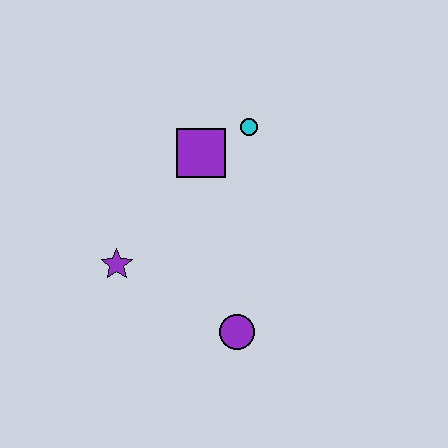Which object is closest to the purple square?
The cyan circle is closest to the purple square.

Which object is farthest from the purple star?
The cyan circle is farthest from the purple star.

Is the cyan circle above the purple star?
Yes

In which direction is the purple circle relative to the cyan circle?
The purple circle is below the cyan circle.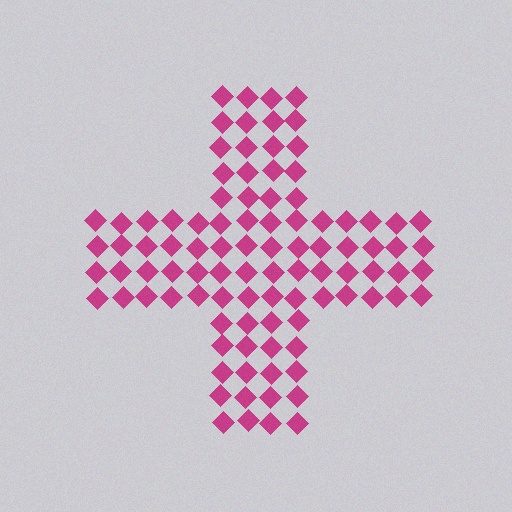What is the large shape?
The large shape is a cross.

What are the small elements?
The small elements are diamonds.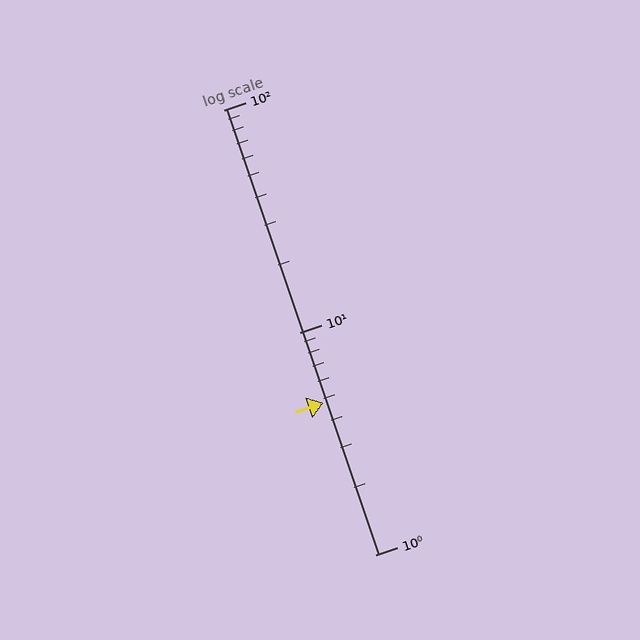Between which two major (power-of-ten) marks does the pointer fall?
The pointer is between 1 and 10.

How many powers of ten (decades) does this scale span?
The scale spans 2 decades, from 1 to 100.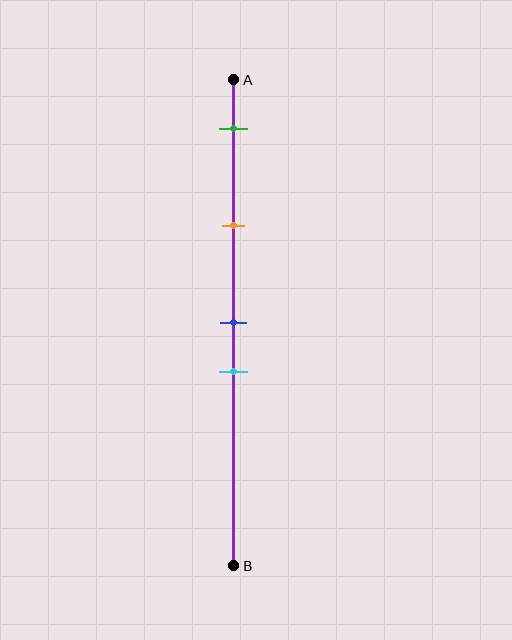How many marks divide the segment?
There are 4 marks dividing the segment.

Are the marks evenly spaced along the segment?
No, the marks are not evenly spaced.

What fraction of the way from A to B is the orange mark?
The orange mark is approximately 30% (0.3) of the way from A to B.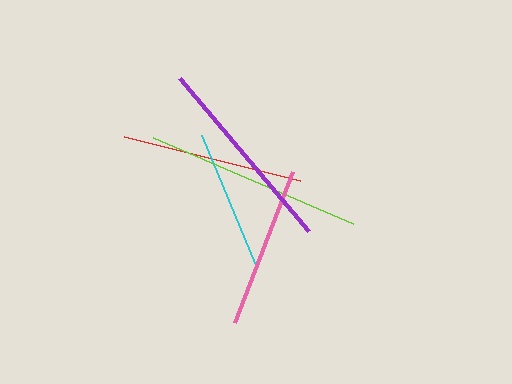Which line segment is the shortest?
The cyan line is the shortest at approximately 141 pixels.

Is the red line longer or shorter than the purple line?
The purple line is longer than the red line.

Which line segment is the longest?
The lime line is the longest at approximately 217 pixels.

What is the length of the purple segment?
The purple segment is approximately 200 pixels long.